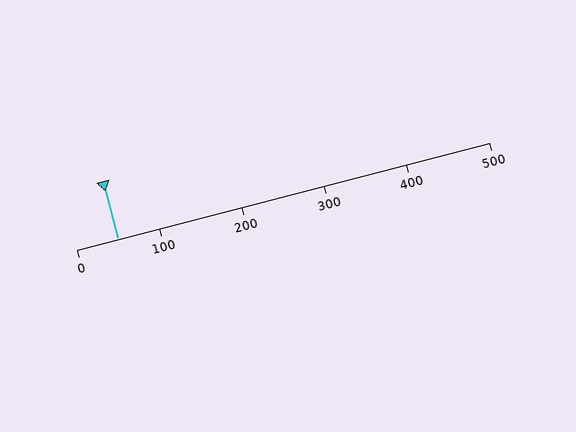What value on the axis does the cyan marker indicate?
The marker indicates approximately 50.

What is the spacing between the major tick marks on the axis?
The major ticks are spaced 100 apart.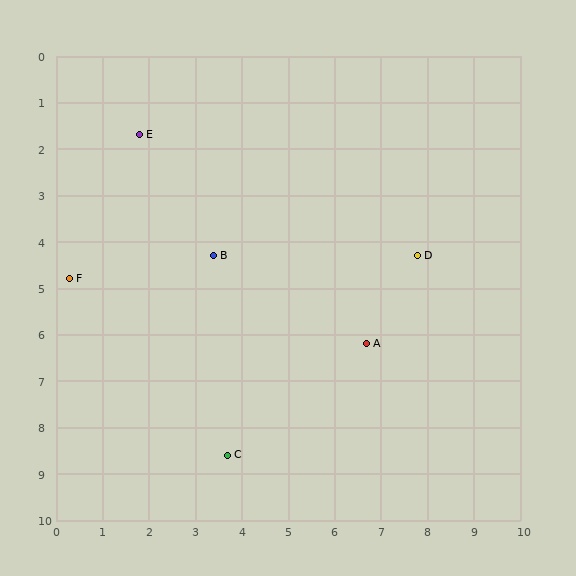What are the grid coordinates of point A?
Point A is at approximately (6.7, 6.2).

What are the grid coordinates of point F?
Point F is at approximately (0.3, 4.8).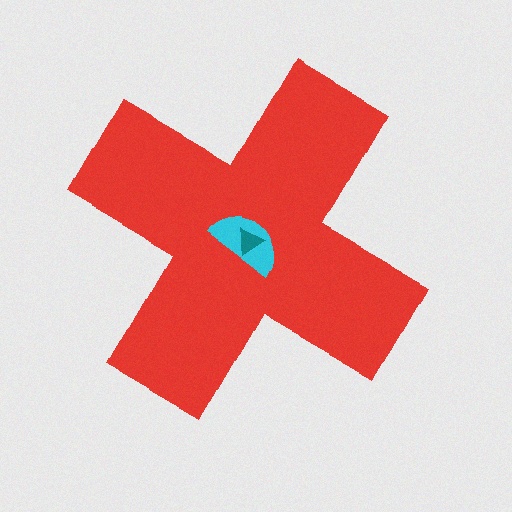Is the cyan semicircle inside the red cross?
Yes.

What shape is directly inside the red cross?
The cyan semicircle.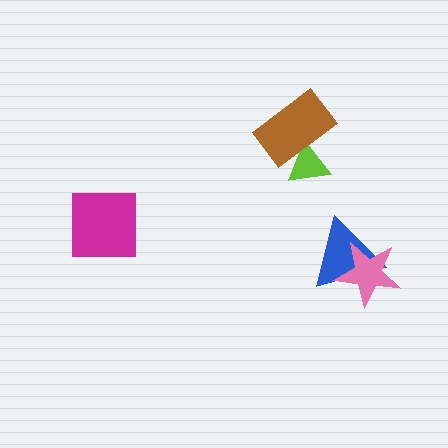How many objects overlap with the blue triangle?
1 object overlaps with the blue triangle.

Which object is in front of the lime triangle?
The brown rectangle is in front of the lime triangle.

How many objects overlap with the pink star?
1 object overlaps with the pink star.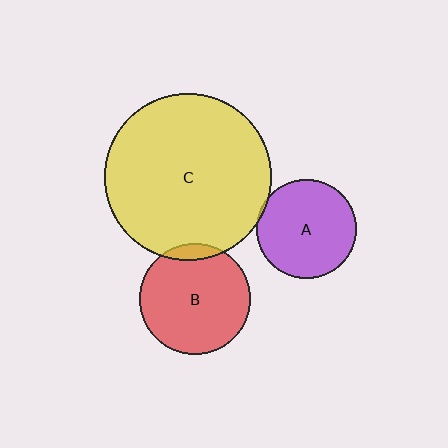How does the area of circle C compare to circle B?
Approximately 2.3 times.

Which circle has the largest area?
Circle C (yellow).